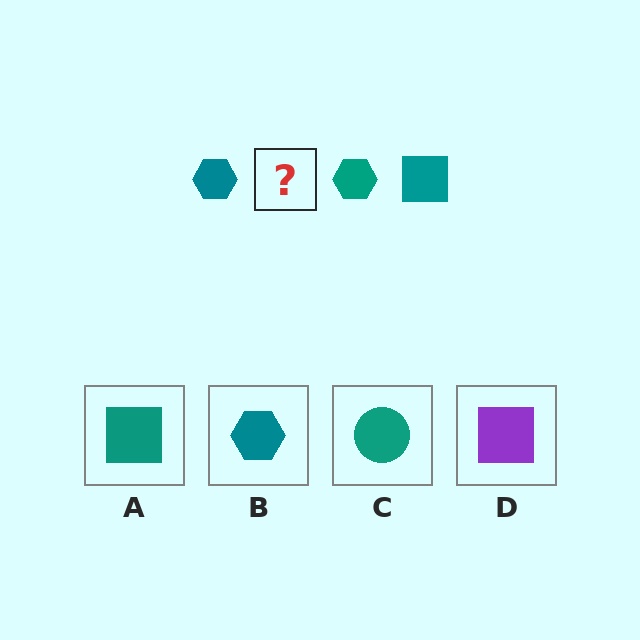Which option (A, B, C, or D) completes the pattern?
A.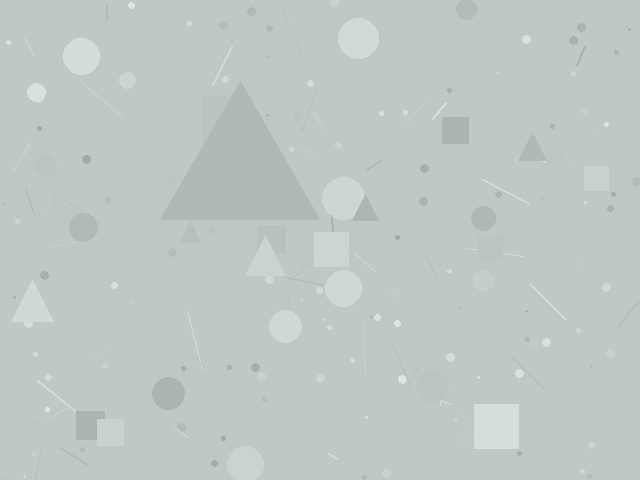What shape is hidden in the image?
A triangle is hidden in the image.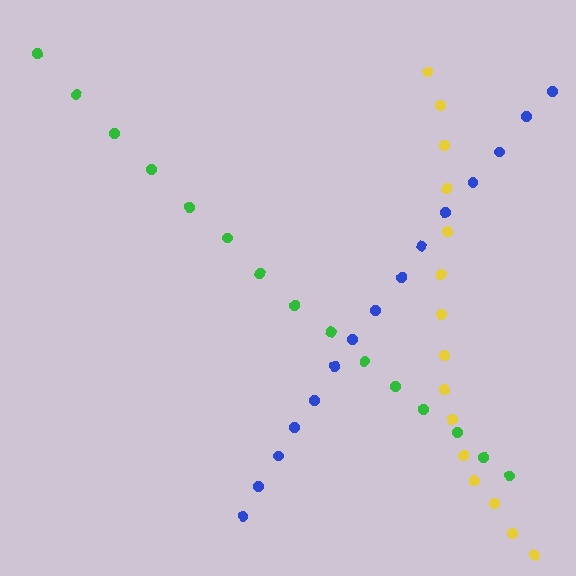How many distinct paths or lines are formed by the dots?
There are 3 distinct paths.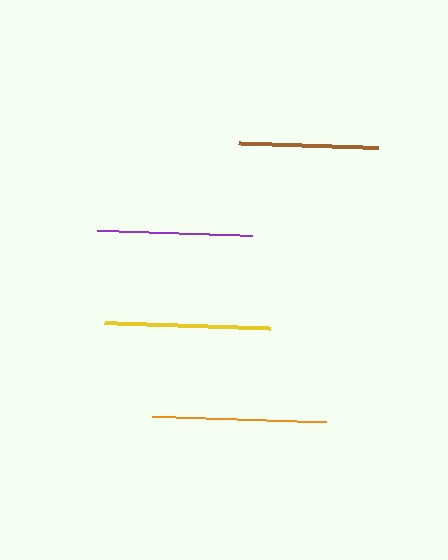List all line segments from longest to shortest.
From longest to shortest: orange, yellow, purple, brown.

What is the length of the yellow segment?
The yellow segment is approximately 166 pixels long.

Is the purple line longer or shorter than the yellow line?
The yellow line is longer than the purple line.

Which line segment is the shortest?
The brown line is the shortest at approximately 139 pixels.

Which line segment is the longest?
The orange line is the longest at approximately 174 pixels.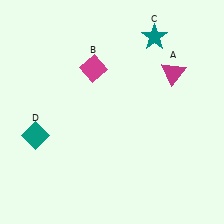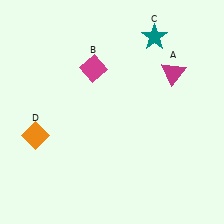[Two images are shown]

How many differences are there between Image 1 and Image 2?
There is 1 difference between the two images.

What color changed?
The diamond (D) changed from teal in Image 1 to orange in Image 2.